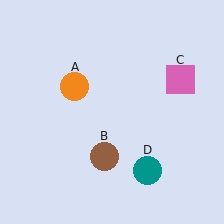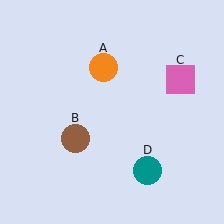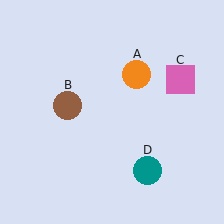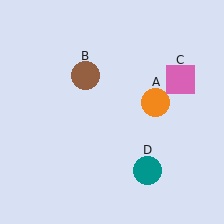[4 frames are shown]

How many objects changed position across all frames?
2 objects changed position: orange circle (object A), brown circle (object B).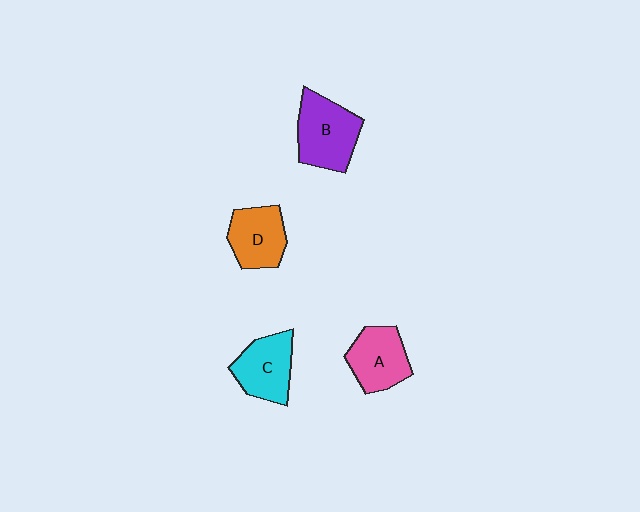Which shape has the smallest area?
Shape D (orange).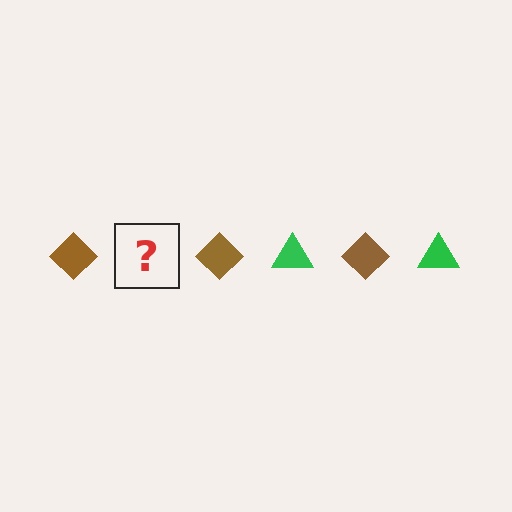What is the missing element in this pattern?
The missing element is a green triangle.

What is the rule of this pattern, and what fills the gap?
The rule is that the pattern alternates between brown diamond and green triangle. The gap should be filled with a green triangle.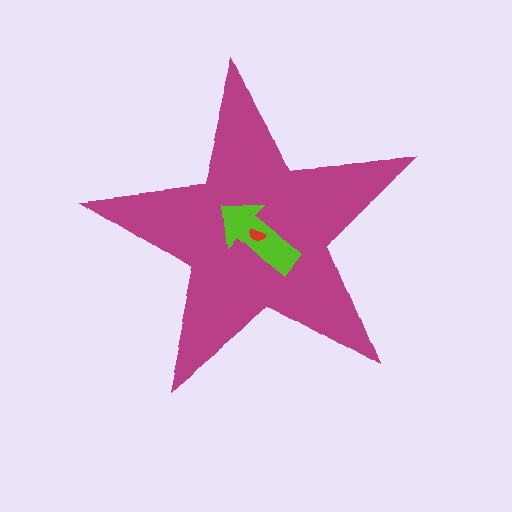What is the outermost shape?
The magenta star.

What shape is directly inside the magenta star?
The lime arrow.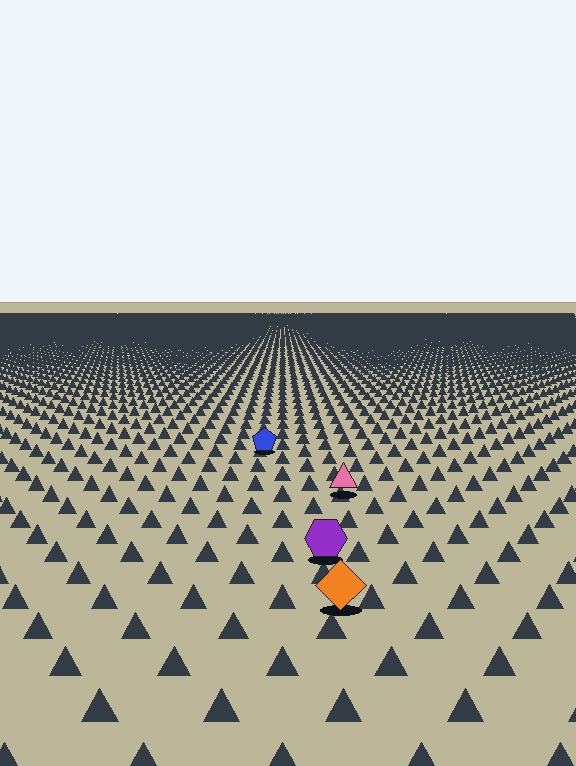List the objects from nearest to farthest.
From nearest to farthest: the orange diamond, the purple hexagon, the pink triangle, the blue pentagon.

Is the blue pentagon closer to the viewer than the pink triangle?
No. The pink triangle is closer — you can tell from the texture gradient: the ground texture is coarser near it.